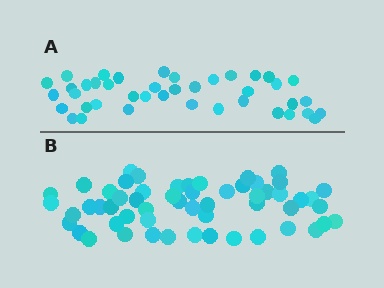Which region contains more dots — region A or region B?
Region B (the bottom region) has more dots.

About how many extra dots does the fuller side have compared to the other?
Region B has approximately 15 more dots than region A.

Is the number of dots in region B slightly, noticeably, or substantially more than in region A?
Region B has noticeably more, but not dramatically so. The ratio is roughly 1.4 to 1.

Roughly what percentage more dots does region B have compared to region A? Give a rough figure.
About 35% more.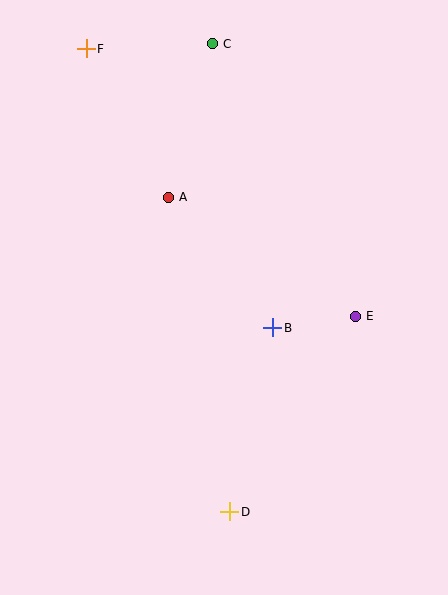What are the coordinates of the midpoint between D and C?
The midpoint between D and C is at (221, 278).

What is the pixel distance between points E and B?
The distance between E and B is 83 pixels.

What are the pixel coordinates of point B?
Point B is at (273, 328).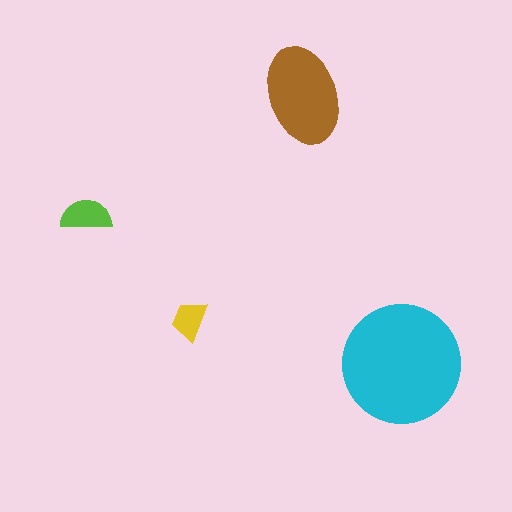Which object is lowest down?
The cyan circle is bottommost.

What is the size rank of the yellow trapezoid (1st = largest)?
4th.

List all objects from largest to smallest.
The cyan circle, the brown ellipse, the lime semicircle, the yellow trapezoid.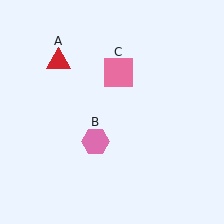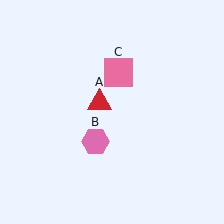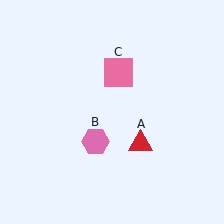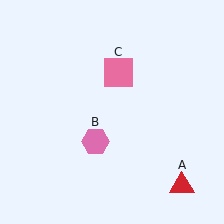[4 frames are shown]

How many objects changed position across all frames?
1 object changed position: red triangle (object A).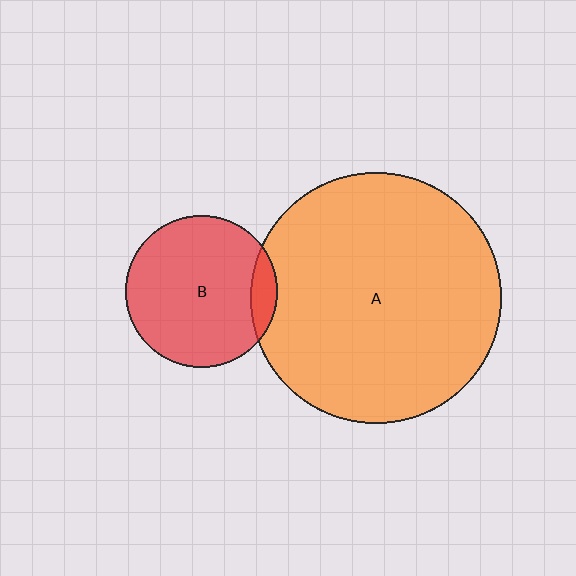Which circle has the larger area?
Circle A (orange).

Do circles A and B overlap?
Yes.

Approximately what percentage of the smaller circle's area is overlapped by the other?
Approximately 10%.